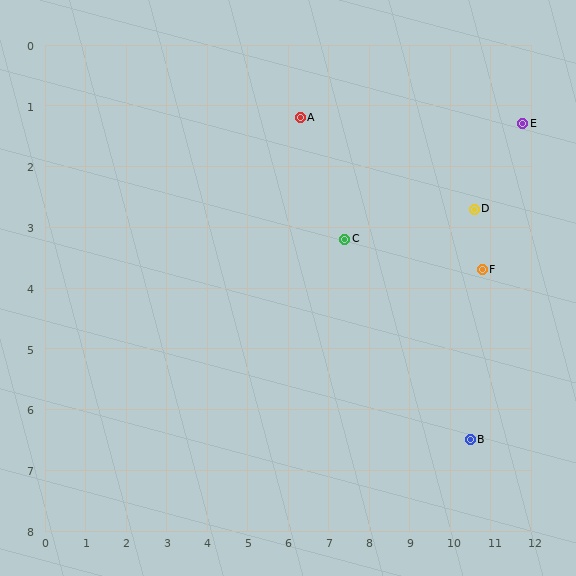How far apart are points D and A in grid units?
Points D and A are about 4.6 grid units apart.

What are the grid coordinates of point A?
Point A is at approximately (6.3, 1.2).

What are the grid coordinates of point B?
Point B is at approximately (10.5, 6.5).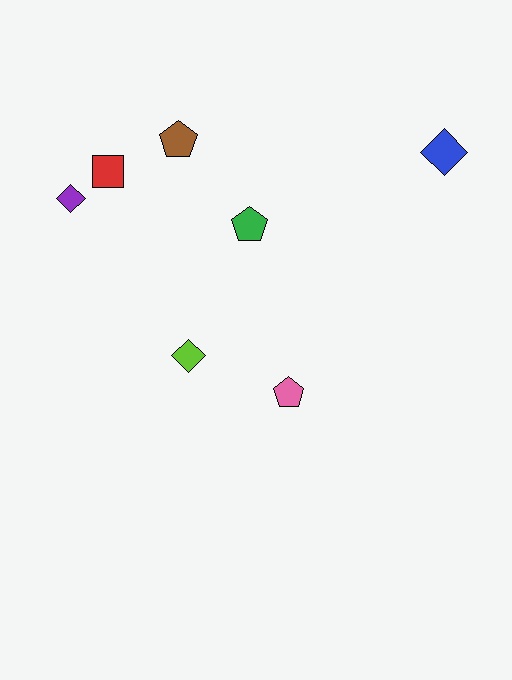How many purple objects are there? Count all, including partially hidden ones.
There is 1 purple object.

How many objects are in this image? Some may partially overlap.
There are 7 objects.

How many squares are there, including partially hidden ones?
There is 1 square.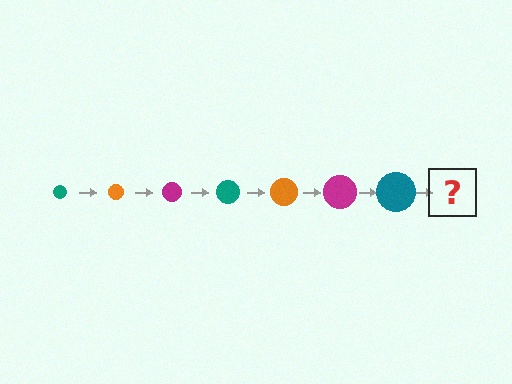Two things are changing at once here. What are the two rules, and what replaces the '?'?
The two rules are that the circle grows larger each step and the color cycles through teal, orange, and magenta. The '?' should be an orange circle, larger than the previous one.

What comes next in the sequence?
The next element should be an orange circle, larger than the previous one.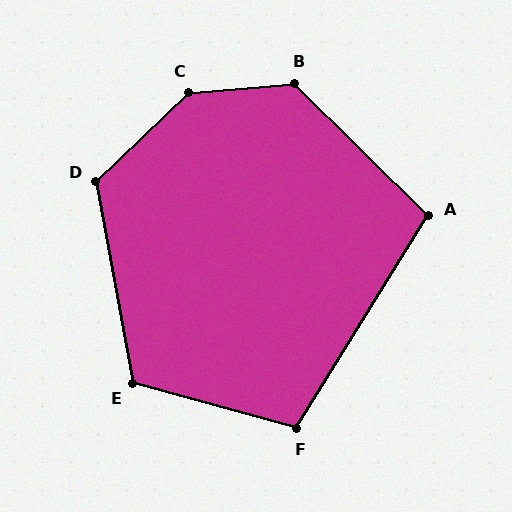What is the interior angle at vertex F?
Approximately 106 degrees (obtuse).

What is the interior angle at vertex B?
Approximately 130 degrees (obtuse).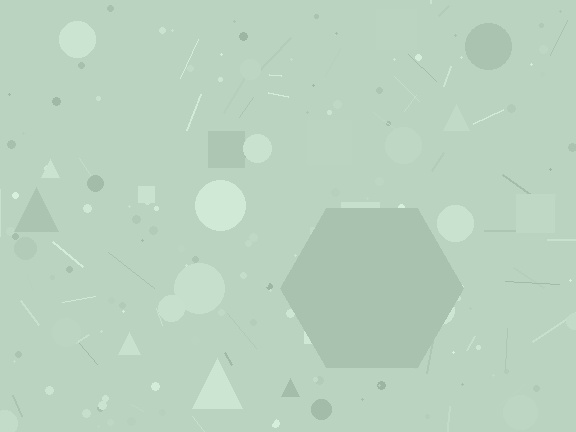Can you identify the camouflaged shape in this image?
The camouflaged shape is a hexagon.